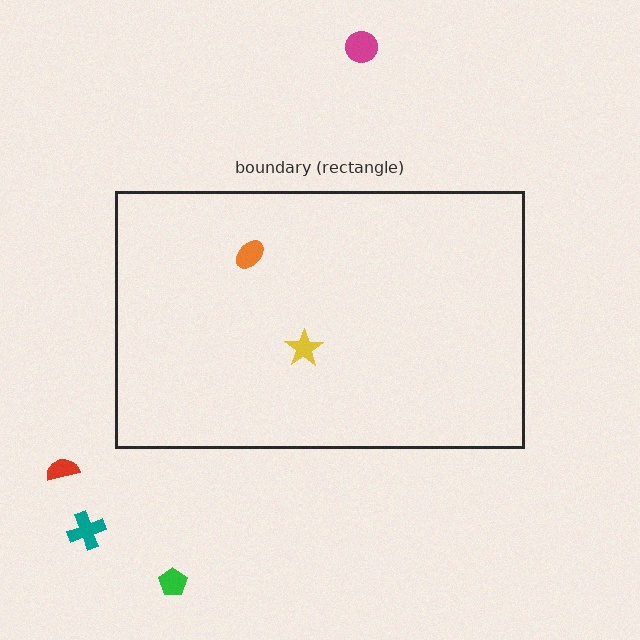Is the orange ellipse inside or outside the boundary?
Inside.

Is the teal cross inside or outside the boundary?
Outside.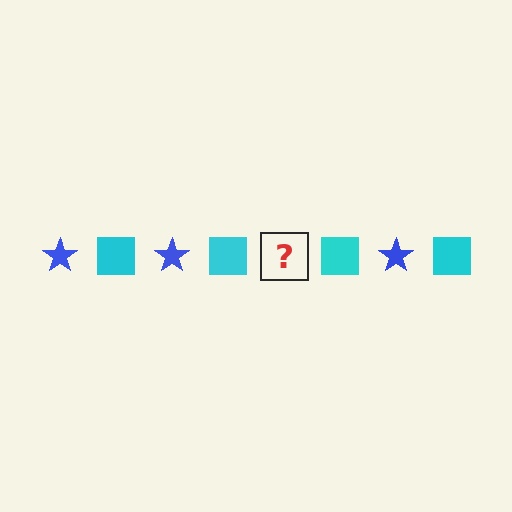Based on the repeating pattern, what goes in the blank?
The blank should be a blue star.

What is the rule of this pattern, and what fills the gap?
The rule is that the pattern alternates between blue star and cyan square. The gap should be filled with a blue star.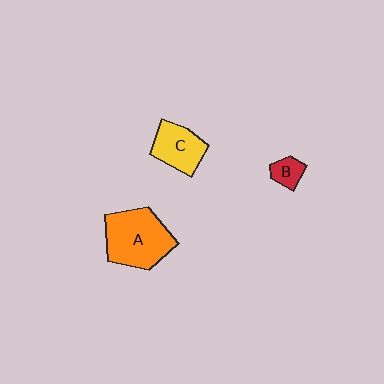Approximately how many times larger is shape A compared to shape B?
Approximately 4.0 times.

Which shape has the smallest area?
Shape B (red).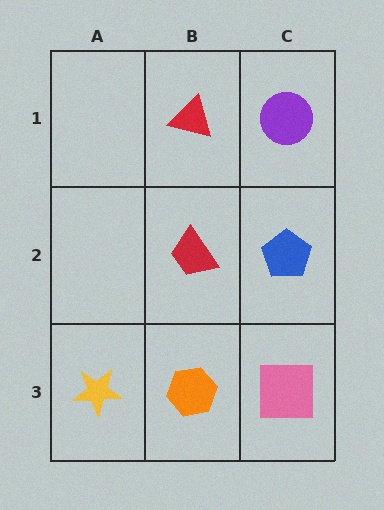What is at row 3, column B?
An orange hexagon.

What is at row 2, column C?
A blue pentagon.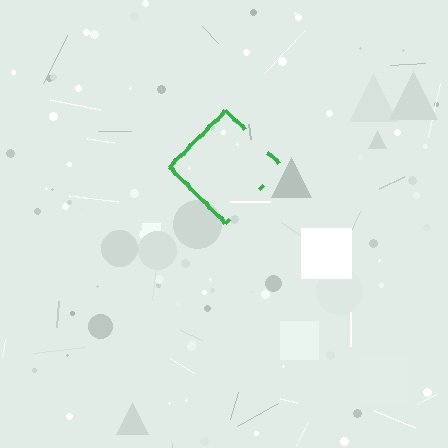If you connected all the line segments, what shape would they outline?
They would outline a diamond.